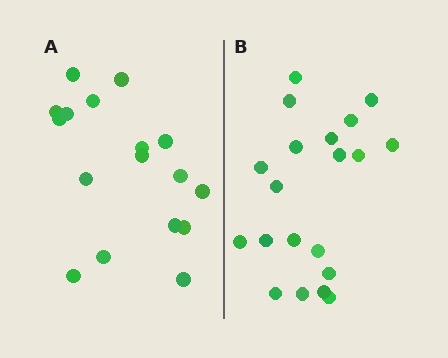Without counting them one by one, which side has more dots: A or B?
Region B (the right region) has more dots.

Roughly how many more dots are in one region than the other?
Region B has just a few more — roughly 2 or 3 more dots than region A.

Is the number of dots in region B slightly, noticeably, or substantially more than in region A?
Region B has only slightly more — the two regions are fairly close. The ratio is roughly 1.2 to 1.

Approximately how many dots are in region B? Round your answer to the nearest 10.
About 20 dots.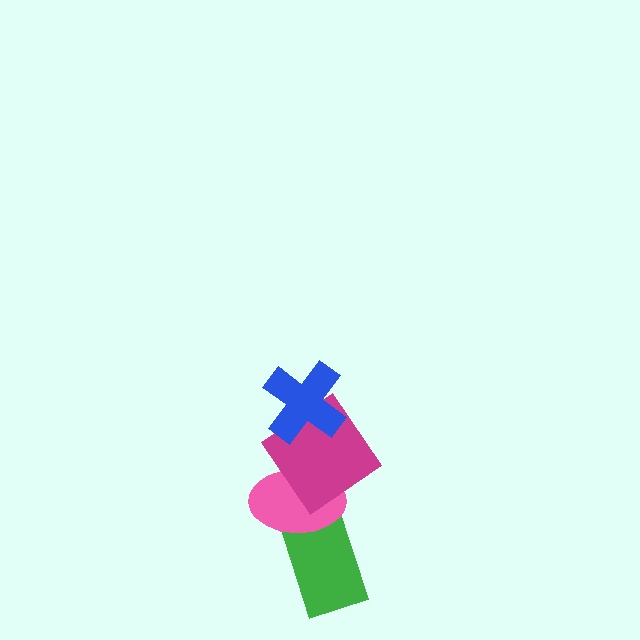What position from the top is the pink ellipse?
The pink ellipse is 3rd from the top.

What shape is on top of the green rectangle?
The pink ellipse is on top of the green rectangle.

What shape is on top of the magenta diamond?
The blue cross is on top of the magenta diamond.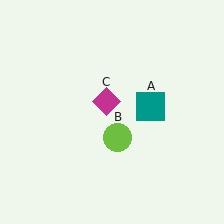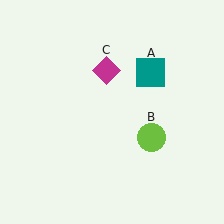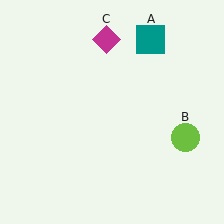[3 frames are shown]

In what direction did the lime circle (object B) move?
The lime circle (object B) moved right.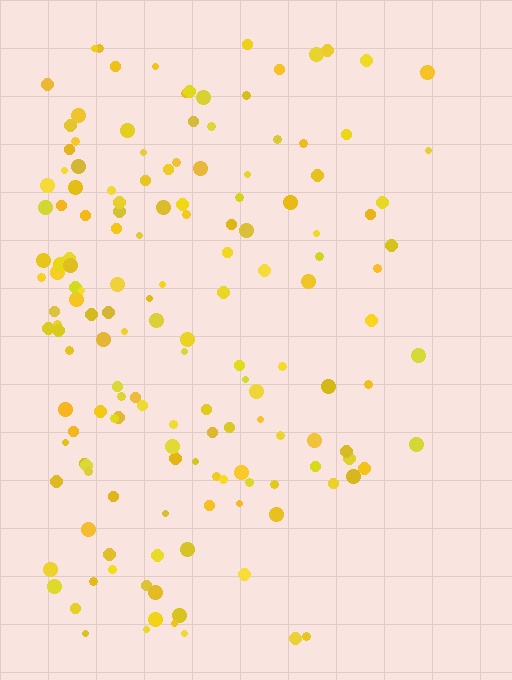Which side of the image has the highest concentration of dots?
The left.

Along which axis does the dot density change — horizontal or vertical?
Horizontal.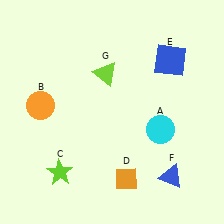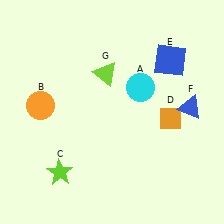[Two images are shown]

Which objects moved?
The objects that moved are: the cyan circle (A), the orange diamond (D), the blue triangle (F).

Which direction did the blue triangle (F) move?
The blue triangle (F) moved up.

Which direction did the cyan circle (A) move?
The cyan circle (A) moved up.